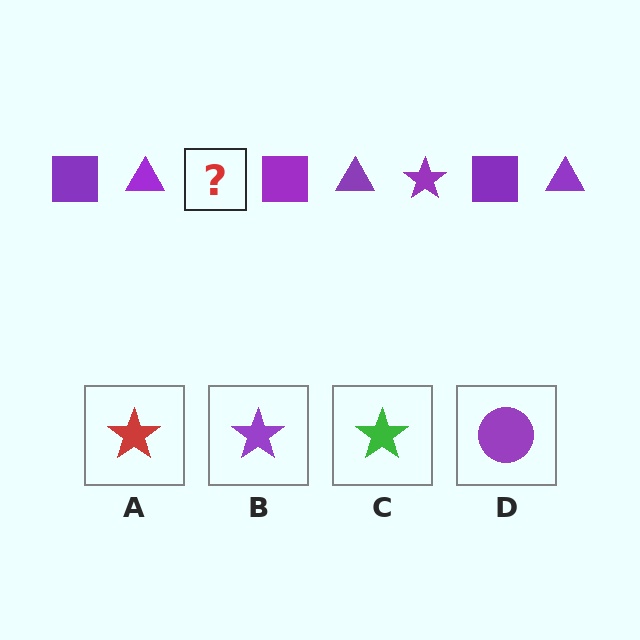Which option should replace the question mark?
Option B.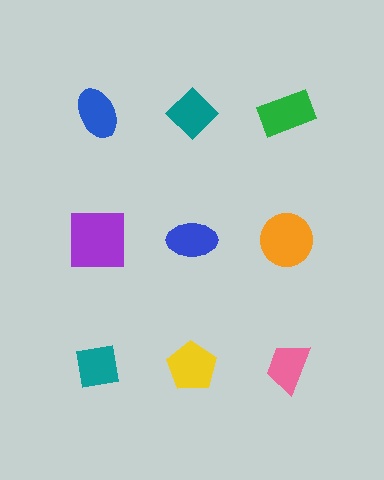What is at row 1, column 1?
A blue ellipse.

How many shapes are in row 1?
3 shapes.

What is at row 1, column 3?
A green rectangle.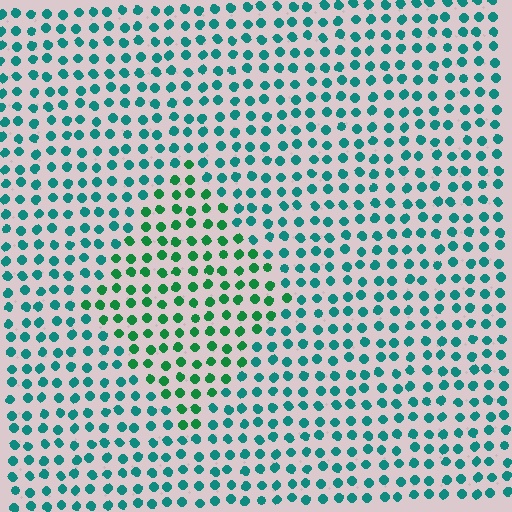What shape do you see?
I see a diamond.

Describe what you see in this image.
The image is filled with small teal elements in a uniform arrangement. A diamond-shaped region is visible where the elements are tinted to a slightly different hue, forming a subtle color boundary.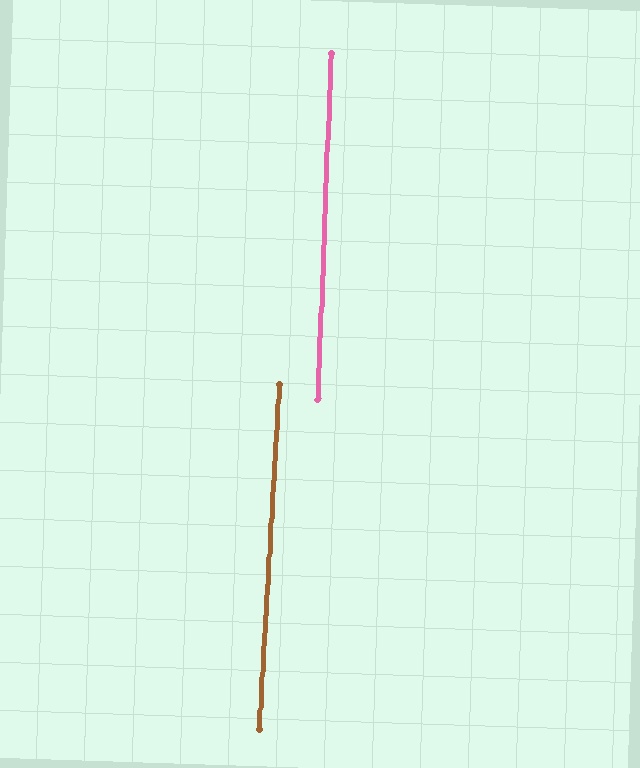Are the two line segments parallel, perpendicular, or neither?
Parallel — their directions differ by only 1.0°.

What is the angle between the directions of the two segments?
Approximately 1 degree.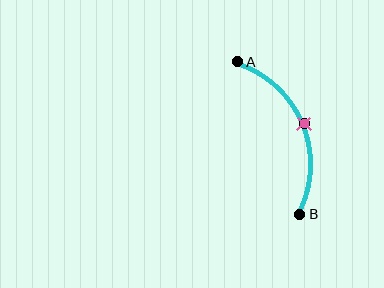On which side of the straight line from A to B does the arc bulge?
The arc bulges to the right of the straight line connecting A and B.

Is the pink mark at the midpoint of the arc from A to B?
Yes. The pink mark lies on the arc at equal arc-length from both A and B — it is the arc midpoint.